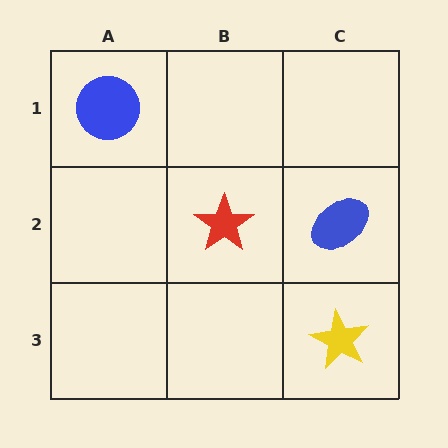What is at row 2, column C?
A blue ellipse.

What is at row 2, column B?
A red star.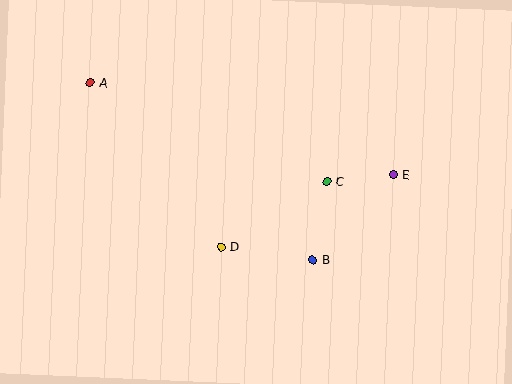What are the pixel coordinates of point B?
Point B is at (313, 260).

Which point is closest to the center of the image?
Point D at (221, 247) is closest to the center.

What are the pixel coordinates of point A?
Point A is at (90, 82).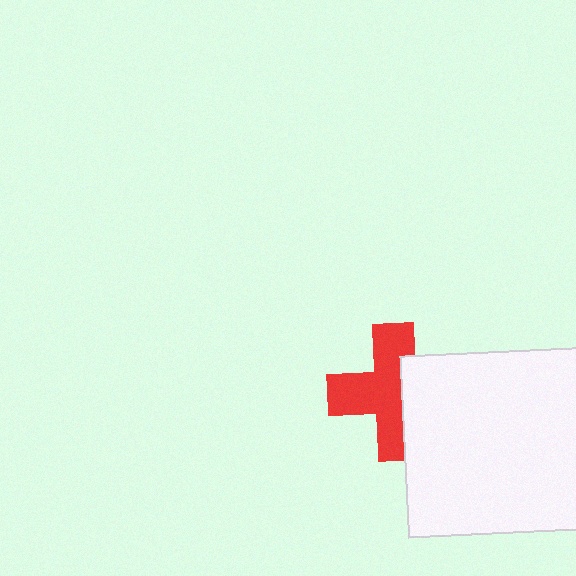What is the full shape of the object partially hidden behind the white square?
The partially hidden object is a red cross.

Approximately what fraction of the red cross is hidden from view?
Roughly 37% of the red cross is hidden behind the white square.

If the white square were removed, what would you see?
You would see the complete red cross.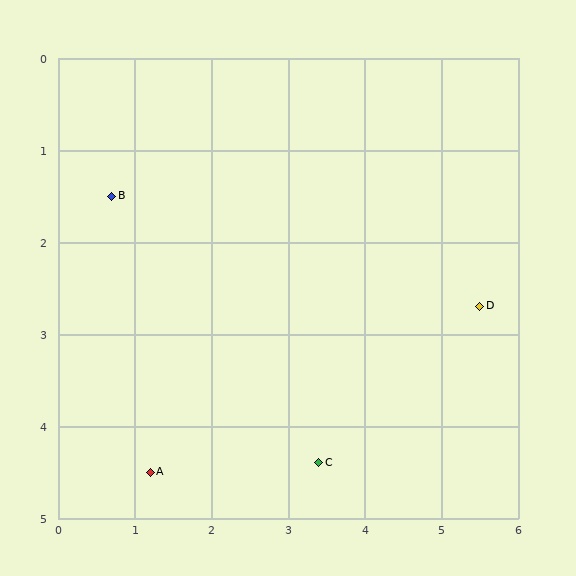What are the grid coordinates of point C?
Point C is at approximately (3.4, 4.4).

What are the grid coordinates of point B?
Point B is at approximately (0.7, 1.5).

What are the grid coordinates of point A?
Point A is at approximately (1.2, 4.5).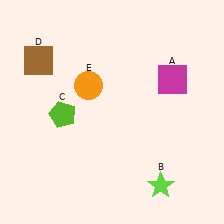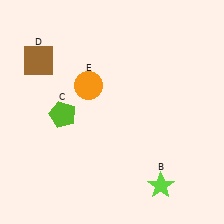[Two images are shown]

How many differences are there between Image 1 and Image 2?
There is 1 difference between the two images.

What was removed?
The magenta square (A) was removed in Image 2.